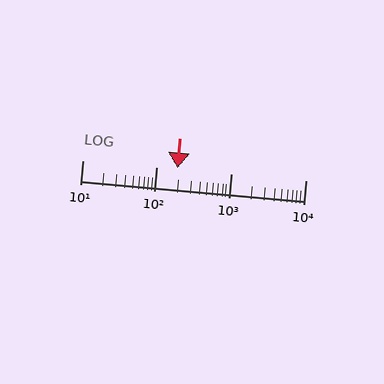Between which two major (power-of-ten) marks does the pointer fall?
The pointer is between 100 and 1000.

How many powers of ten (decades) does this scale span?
The scale spans 3 decades, from 10 to 10000.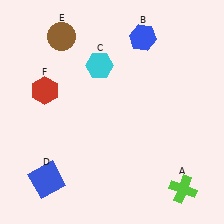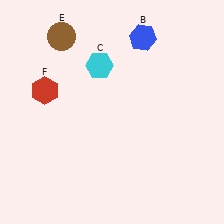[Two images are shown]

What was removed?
The lime cross (A), the blue square (D) were removed in Image 2.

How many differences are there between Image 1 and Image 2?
There are 2 differences between the two images.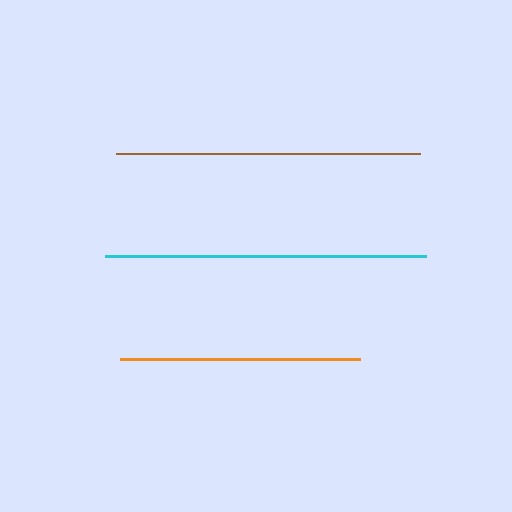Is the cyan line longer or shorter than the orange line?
The cyan line is longer than the orange line.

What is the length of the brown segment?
The brown segment is approximately 304 pixels long.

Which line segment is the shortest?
The orange line is the shortest at approximately 240 pixels.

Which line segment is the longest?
The cyan line is the longest at approximately 322 pixels.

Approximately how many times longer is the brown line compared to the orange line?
The brown line is approximately 1.3 times the length of the orange line.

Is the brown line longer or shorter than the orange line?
The brown line is longer than the orange line.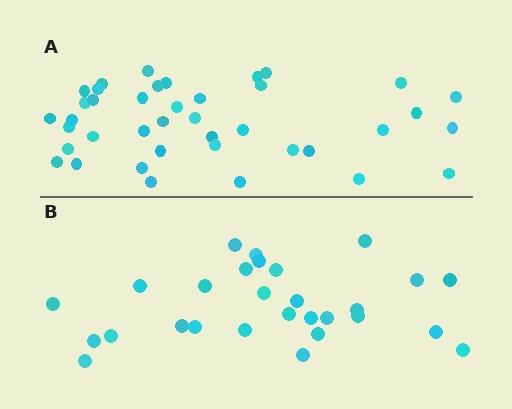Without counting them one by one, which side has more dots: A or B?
Region A (the top region) has more dots.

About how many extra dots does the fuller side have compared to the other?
Region A has roughly 12 or so more dots than region B.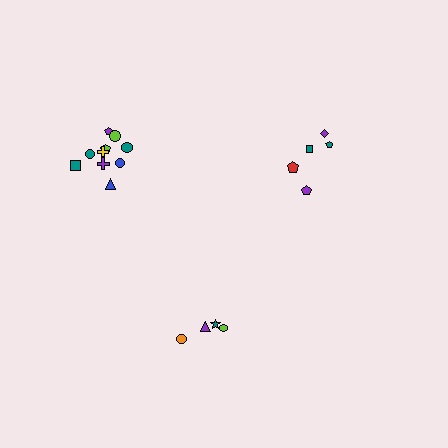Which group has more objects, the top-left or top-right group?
The top-left group.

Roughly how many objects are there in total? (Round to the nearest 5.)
Roughly 20 objects in total.